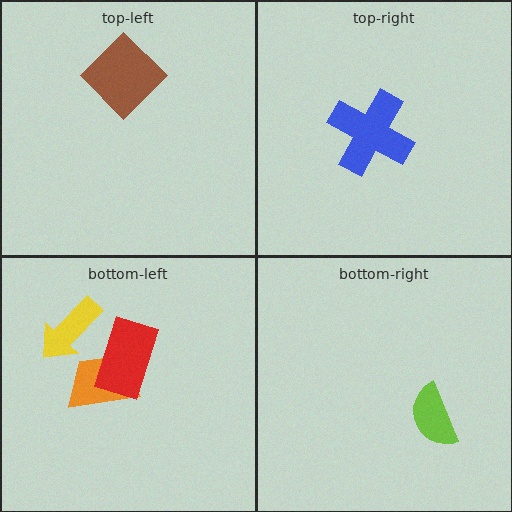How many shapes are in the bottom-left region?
3.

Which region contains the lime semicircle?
The bottom-right region.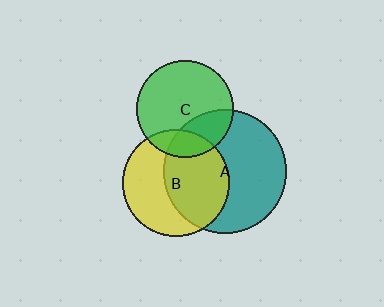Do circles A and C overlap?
Yes.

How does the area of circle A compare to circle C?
Approximately 1.6 times.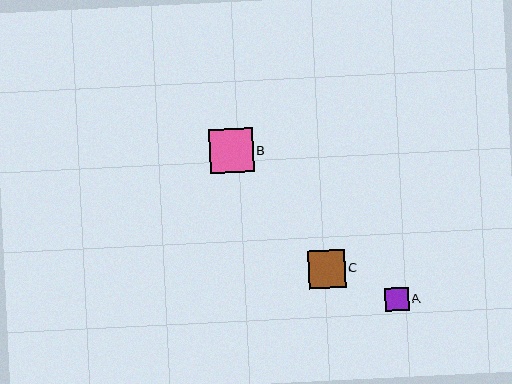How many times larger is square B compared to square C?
Square B is approximately 1.2 times the size of square C.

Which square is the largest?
Square B is the largest with a size of approximately 43 pixels.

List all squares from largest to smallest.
From largest to smallest: B, C, A.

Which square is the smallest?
Square A is the smallest with a size of approximately 24 pixels.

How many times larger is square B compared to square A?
Square B is approximately 1.8 times the size of square A.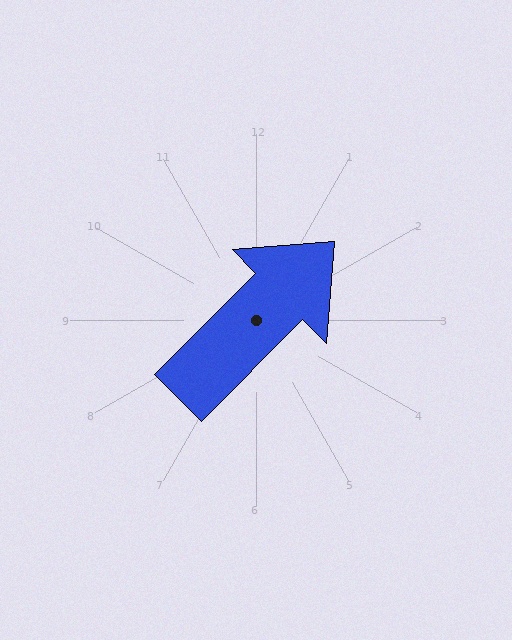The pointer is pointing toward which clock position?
Roughly 1 o'clock.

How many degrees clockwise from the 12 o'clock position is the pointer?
Approximately 45 degrees.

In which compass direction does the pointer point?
Northeast.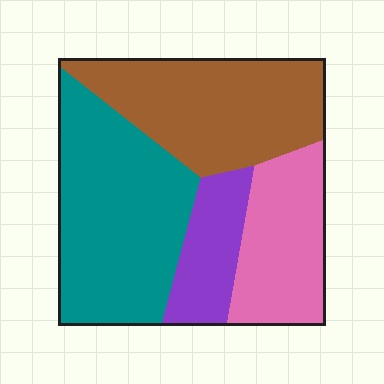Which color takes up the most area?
Teal, at roughly 35%.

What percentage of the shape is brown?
Brown covers roughly 30% of the shape.